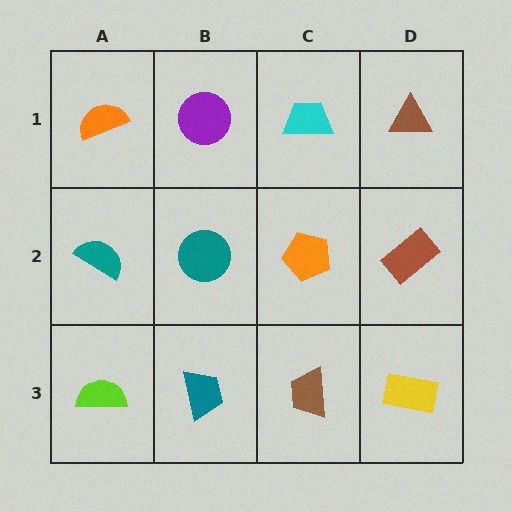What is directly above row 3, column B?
A teal circle.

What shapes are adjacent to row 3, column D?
A brown rectangle (row 2, column D), a brown trapezoid (row 3, column C).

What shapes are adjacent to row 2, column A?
An orange semicircle (row 1, column A), a lime semicircle (row 3, column A), a teal circle (row 2, column B).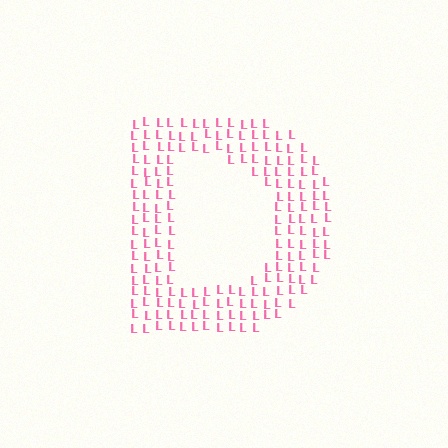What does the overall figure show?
The overall figure shows the letter D.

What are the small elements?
The small elements are letter L's.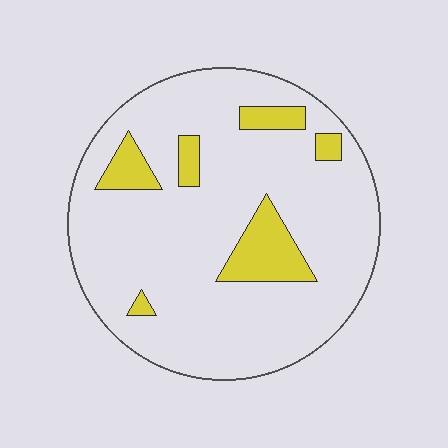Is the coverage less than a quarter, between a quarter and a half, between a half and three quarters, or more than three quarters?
Less than a quarter.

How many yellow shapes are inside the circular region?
6.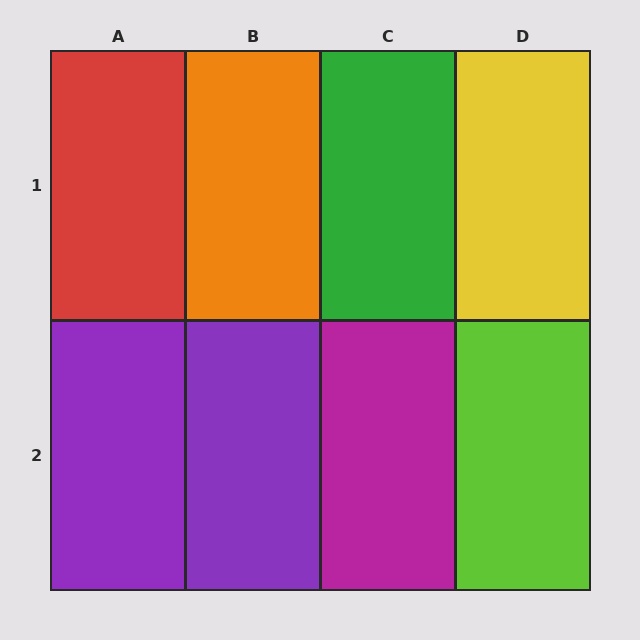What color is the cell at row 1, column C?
Green.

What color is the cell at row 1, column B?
Orange.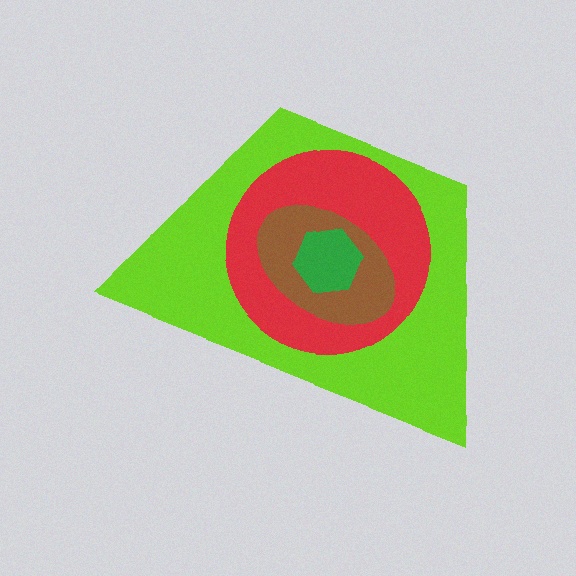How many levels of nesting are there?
4.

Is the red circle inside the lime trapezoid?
Yes.